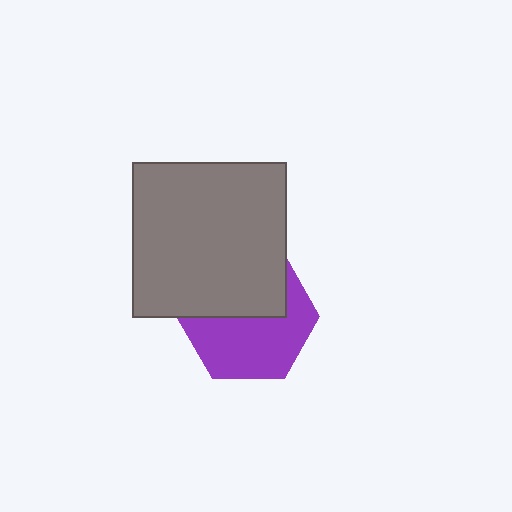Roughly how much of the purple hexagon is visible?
About half of it is visible (roughly 56%).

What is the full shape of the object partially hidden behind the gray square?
The partially hidden object is a purple hexagon.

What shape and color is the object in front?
The object in front is a gray square.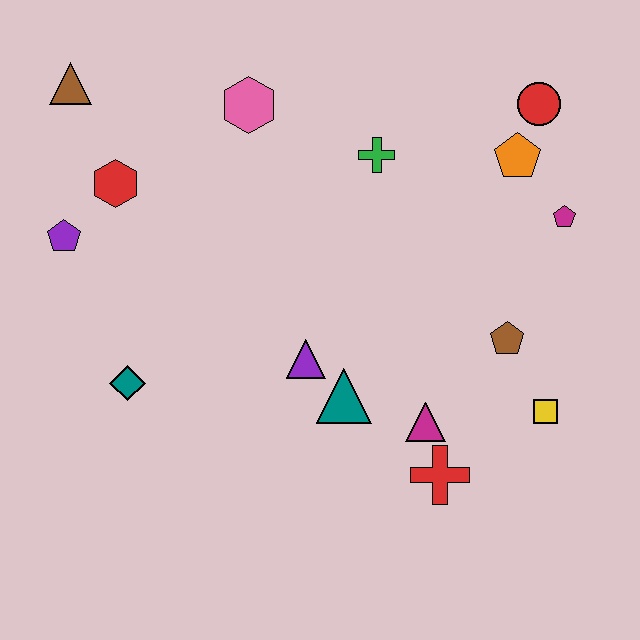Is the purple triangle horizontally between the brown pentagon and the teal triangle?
No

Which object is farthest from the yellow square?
The brown triangle is farthest from the yellow square.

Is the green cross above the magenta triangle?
Yes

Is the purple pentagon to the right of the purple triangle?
No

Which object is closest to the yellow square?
The brown pentagon is closest to the yellow square.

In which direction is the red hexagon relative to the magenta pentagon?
The red hexagon is to the left of the magenta pentagon.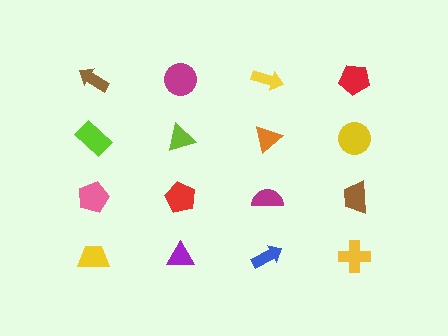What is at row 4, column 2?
A purple triangle.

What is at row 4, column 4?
A yellow cross.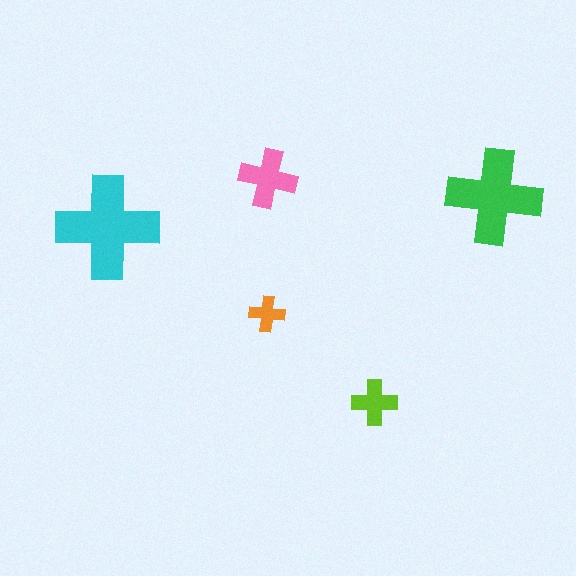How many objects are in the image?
There are 5 objects in the image.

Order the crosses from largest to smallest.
the cyan one, the green one, the pink one, the lime one, the orange one.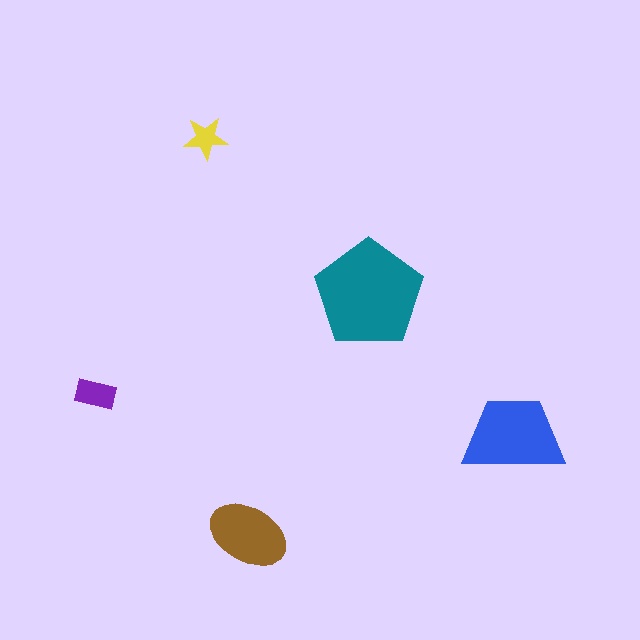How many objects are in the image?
There are 5 objects in the image.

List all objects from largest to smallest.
The teal pentagon, the blue trapezoid, the brown ellipse, the purple rectangle, the yellow star.